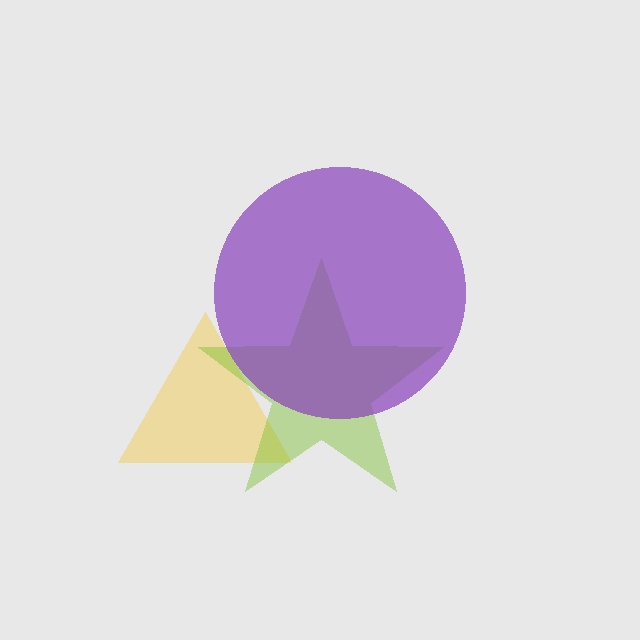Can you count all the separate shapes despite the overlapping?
Yes, there are 3 separate shapes.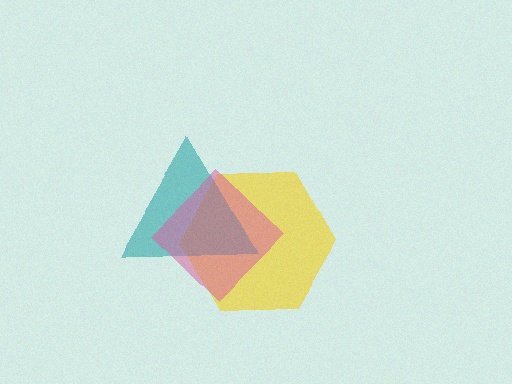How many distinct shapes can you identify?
There are 3 distinct shapes: a yellow hexagon, a teal triangle, a pink diamond.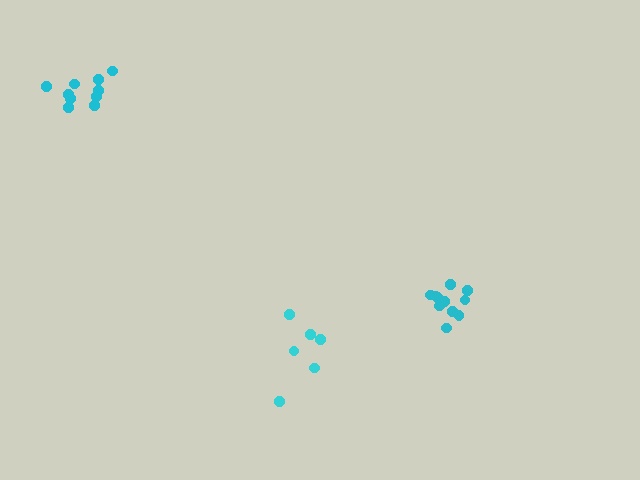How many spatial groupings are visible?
There are 3 spatial groupings.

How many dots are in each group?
Group 1: 10 dots, Group 2: 6 dots, Group 3: 11 dots (27 total).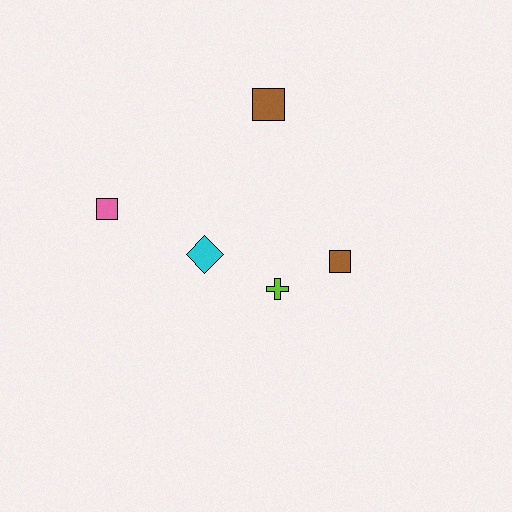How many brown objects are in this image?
There are 2 brown objects.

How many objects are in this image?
There are 5 objects.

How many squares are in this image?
There are 3 squares.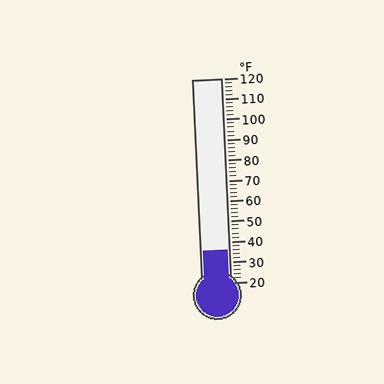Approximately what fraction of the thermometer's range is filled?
The thermometer is filled to approximately 15% of its range.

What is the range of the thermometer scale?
The thermometer scale ranges from 20°F to 120°F.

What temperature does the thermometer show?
The thermometer shows approximately 36°F.